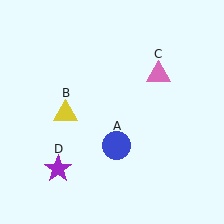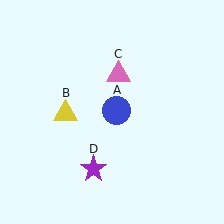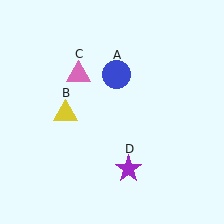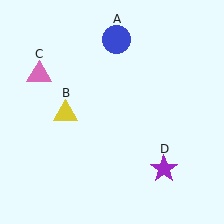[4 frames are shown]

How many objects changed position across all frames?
3 objects changed position: blue circle (object A), pink triangle (object C), purple star (object D).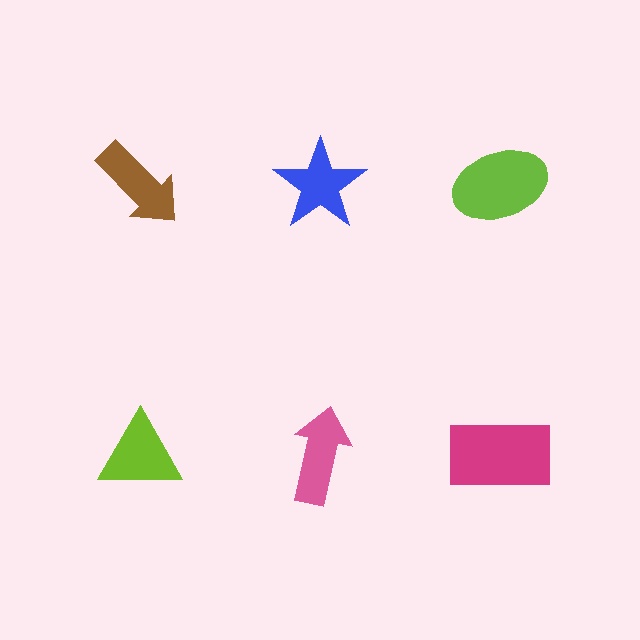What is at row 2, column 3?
A magenta rectangle.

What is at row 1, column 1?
A brown arrow.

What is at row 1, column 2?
A blue star.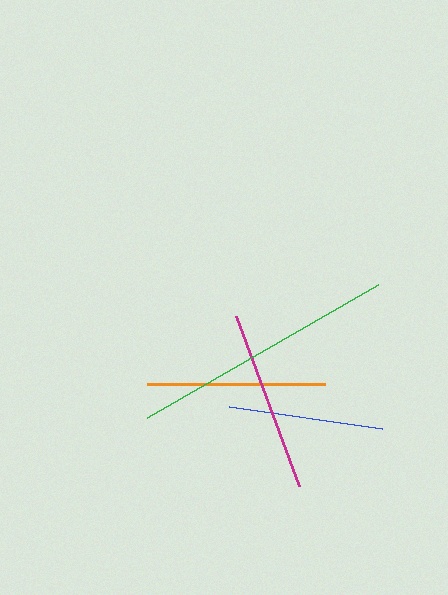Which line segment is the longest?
The green line is the longest at approximately 266 pixels.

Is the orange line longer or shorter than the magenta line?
The magenta line is longer than the orange line.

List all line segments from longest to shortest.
From longest to shortest: green, magenta, orange, blue.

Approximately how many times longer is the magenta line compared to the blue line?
The magenta line is approximately 1.2 times the length of the blue line.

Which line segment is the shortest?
The blue line is the shortest at approximately 155 pixels.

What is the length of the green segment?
The green segment is approximately 266 pixels long.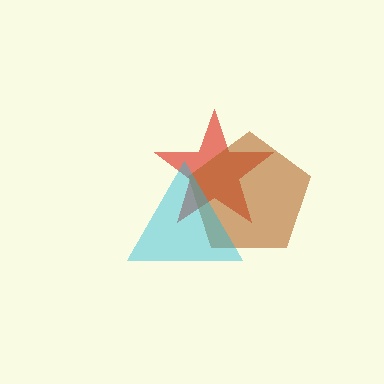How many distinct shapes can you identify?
There are 3 distinct shapes: a red star, a brown pentagon, a cyan triangle.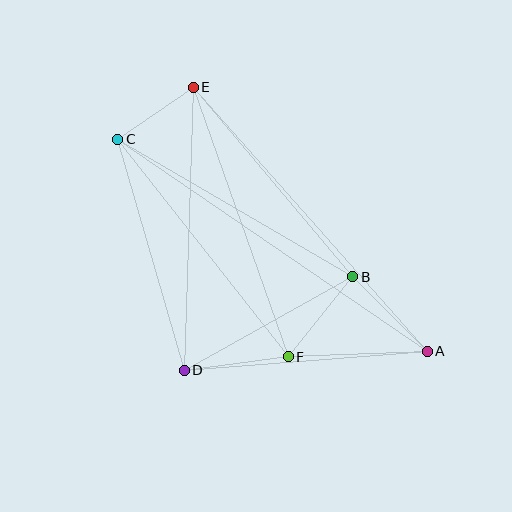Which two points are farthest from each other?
Points A and C are farthest from each other.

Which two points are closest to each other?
Points C and E are closest to each other.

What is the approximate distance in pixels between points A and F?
The distance between A and F is approximately 139 pixels.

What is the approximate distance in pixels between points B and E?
The distance between B and E is approximately 247 pixels.